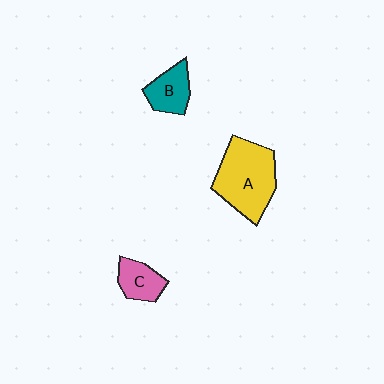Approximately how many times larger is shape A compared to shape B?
Approximately 2.2 times.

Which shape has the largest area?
Shape A (yellow).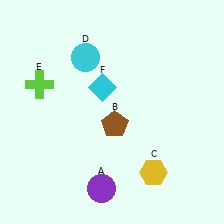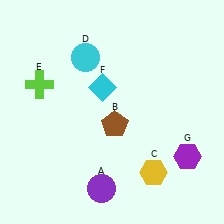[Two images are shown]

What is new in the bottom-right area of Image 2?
A purple hexagon (G) was added in the bottom-right area of Image 2.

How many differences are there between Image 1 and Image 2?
There is 1 difference between the two images.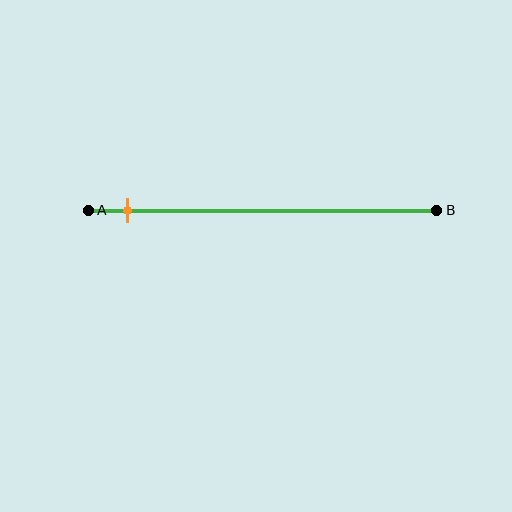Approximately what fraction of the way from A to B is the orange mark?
The orange mark is approximately 10% of the way from A to B.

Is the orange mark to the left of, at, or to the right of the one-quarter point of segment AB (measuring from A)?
The orange mark is to the left of the one-quarter point of segment AB.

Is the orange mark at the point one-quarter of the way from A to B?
No, the mark is at about 10% from A, not at the 25% one-quarter point.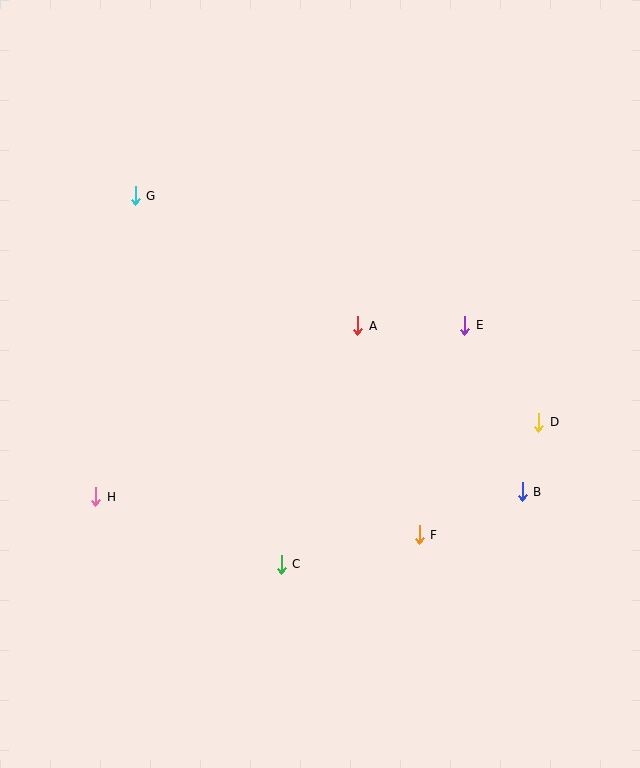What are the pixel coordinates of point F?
Point F is at (419, 535).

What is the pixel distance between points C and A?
The distance between C and A is 250 pixels.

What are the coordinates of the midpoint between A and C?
The midpoint between A and C is at (319, 445).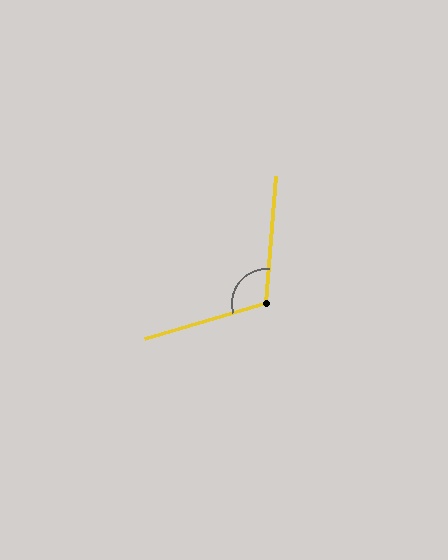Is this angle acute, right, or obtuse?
It is obtuse.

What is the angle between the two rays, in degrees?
Approximately 111 degrees.